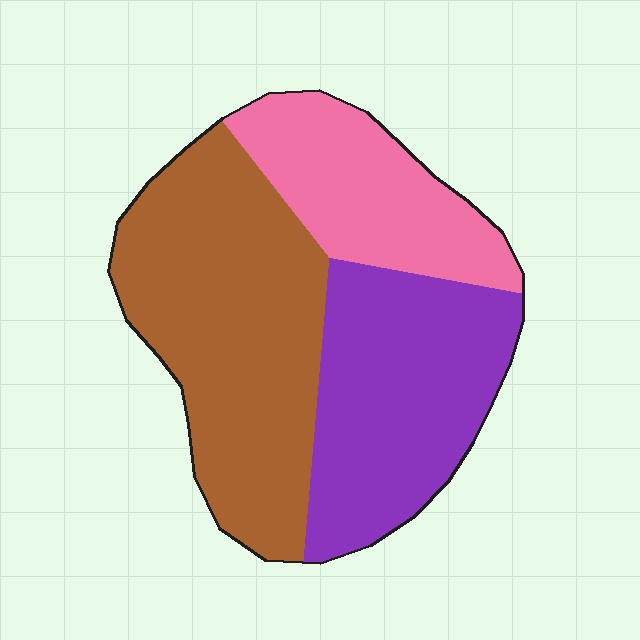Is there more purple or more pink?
Purple.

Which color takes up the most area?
Brown, at roughly 45%.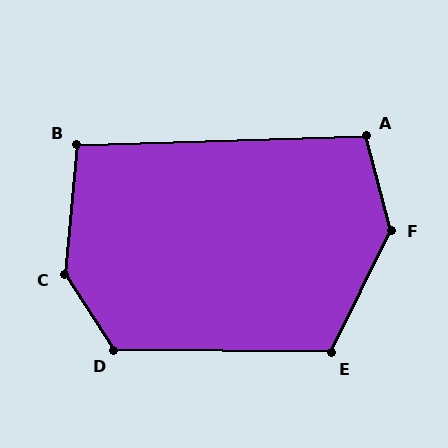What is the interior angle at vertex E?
Approximately 116 degrees (obtuse).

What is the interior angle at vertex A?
Approximately 103 degrees (obtuse).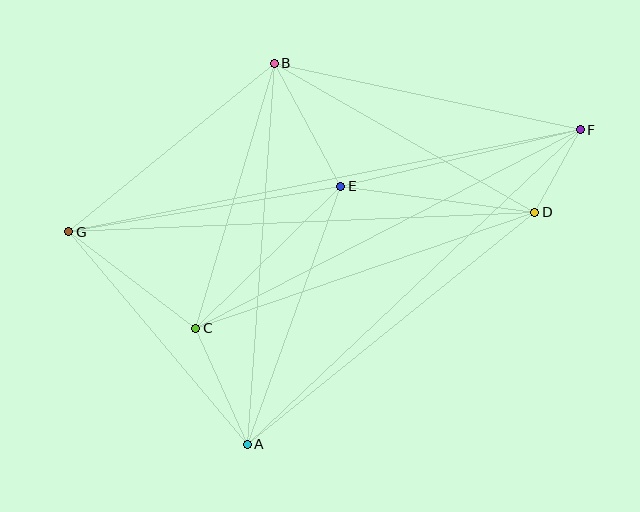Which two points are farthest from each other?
Points F and G are farthest from each other.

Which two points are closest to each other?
Points D and F are closest to each other.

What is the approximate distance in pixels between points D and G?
The distance between D and G is approximately 466 pixels.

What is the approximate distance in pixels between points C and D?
The distance between C and D is approximately 358 pixels.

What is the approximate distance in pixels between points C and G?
The distance between C and G is approximately 160 pixels.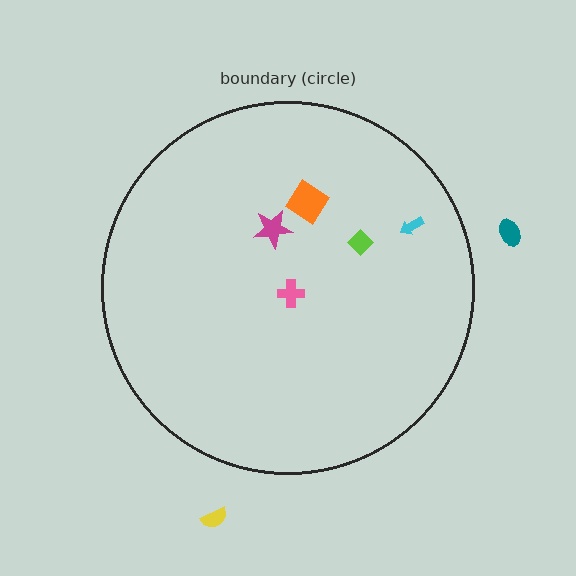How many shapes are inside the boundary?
5 inside, 2 outside.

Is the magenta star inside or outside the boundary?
Inside.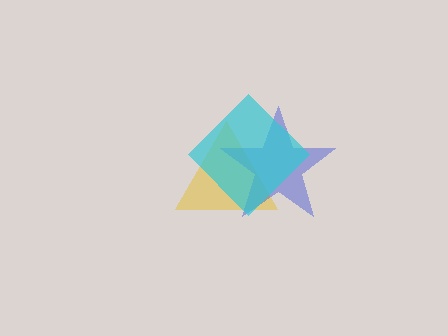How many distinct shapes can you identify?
There are 3 distinct shapes: a yellow triangle, a blue star, a cyan diamond.